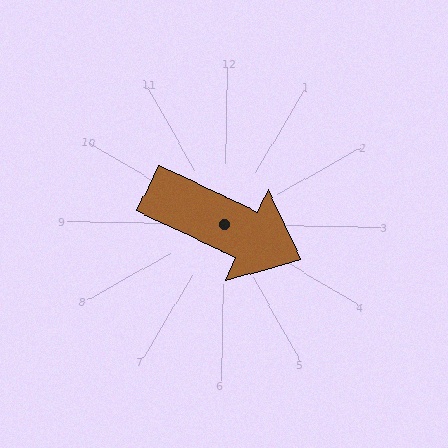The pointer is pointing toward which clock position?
Roughly 4 o'clock.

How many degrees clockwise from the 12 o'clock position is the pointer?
Approximately 114 degrees.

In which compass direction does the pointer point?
Southeast.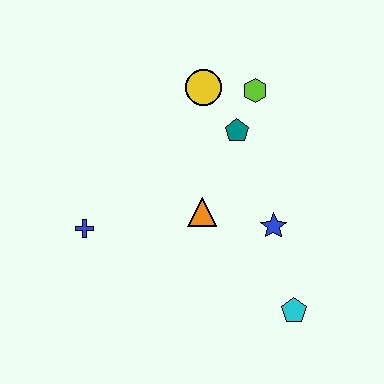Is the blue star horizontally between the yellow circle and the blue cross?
No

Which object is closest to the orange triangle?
The blue star is closest to the orange triangle.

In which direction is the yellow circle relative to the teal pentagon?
The yellow circle is above the teal pentagon.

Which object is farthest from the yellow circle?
The cyan pentagon is farthest from the yellow circle.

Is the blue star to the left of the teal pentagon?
No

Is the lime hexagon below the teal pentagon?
No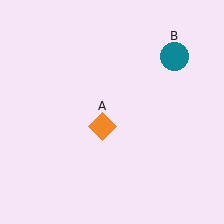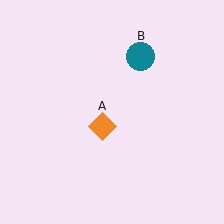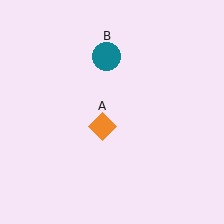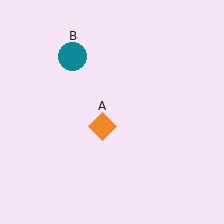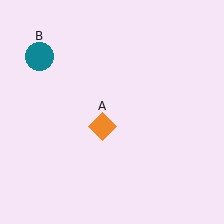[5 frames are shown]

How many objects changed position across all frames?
1 object changed position: teal circle (object B).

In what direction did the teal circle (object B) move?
The teal circle (object B) moved left.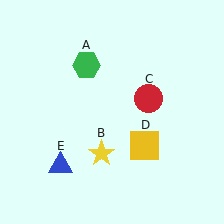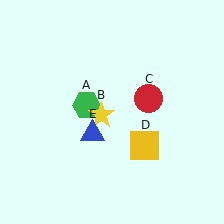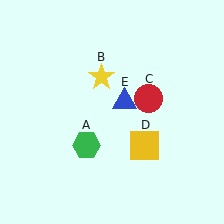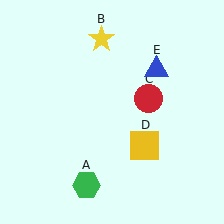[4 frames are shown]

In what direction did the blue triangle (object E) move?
The blue triangle (object E) moved up and to the right.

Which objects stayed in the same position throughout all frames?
Red circle (object C) and yellow square (object D) remained stationary.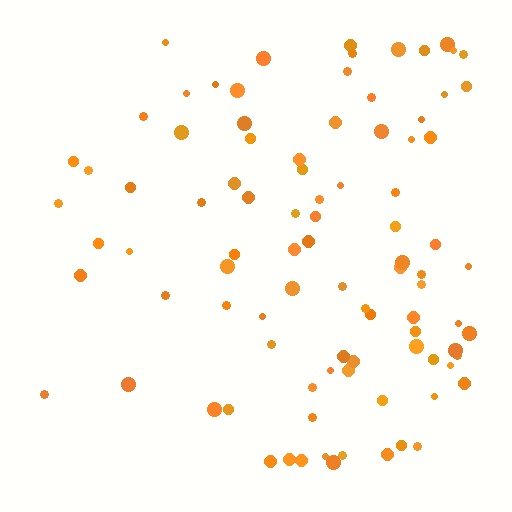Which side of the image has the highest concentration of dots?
The right.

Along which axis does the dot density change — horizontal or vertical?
Horizontal.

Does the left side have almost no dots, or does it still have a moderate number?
Still a moderate number, just noticeably fewer than the right.